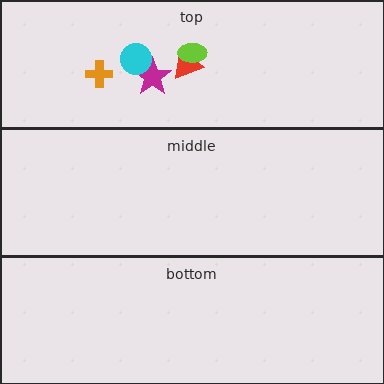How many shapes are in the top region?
5.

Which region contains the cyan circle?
The top region.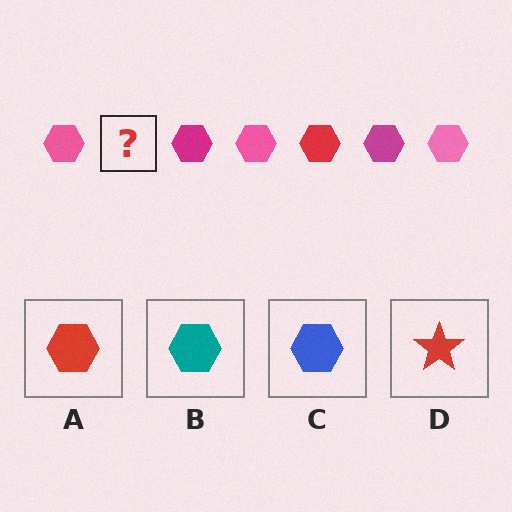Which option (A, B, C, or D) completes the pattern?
A.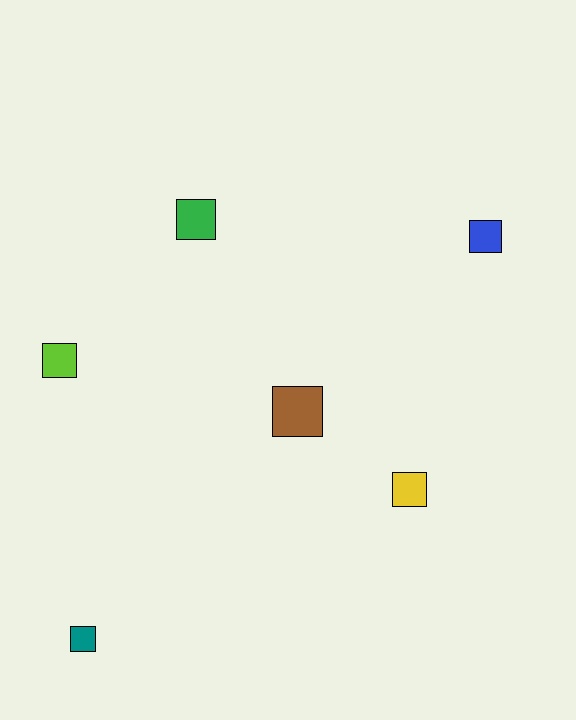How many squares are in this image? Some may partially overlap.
There are 6 squares.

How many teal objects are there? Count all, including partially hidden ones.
There is 1 teal object.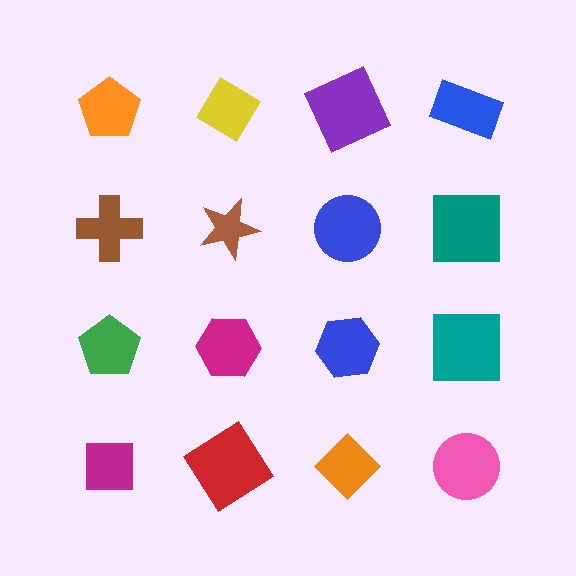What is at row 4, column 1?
A magenta square.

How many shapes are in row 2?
4 shapes.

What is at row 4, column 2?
A red diamond.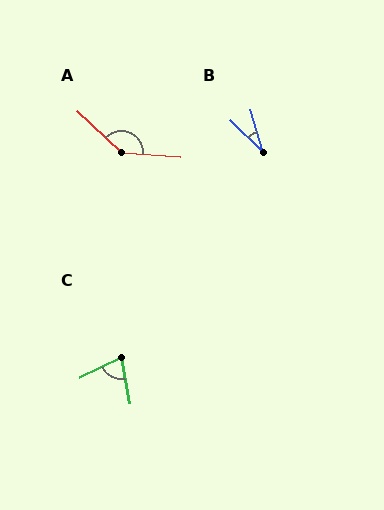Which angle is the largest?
A, at approximately 140 degrees.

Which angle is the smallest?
B, at approximately 30 degrees.